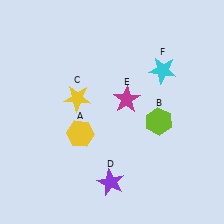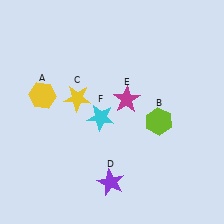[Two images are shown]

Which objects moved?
The objects that moved are: the yellow hexagon (A), the cyan star (F).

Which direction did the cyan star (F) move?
The cyan star (F) moved left.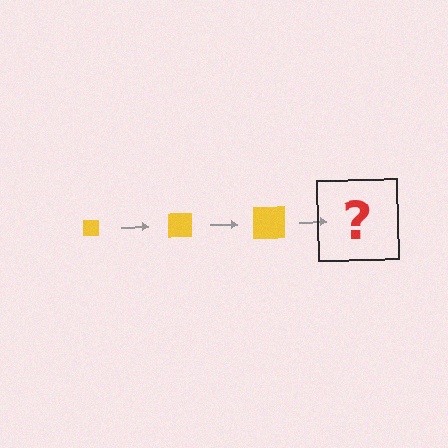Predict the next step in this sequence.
The next step is a yellow square, larger than the previous one.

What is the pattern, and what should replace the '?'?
The pattern is that the square gets progressively larger each step. The '?' should be a yellow square, larger than the previous one.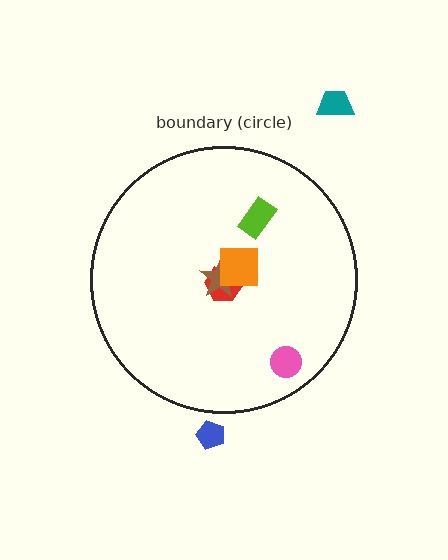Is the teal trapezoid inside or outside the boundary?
Outside.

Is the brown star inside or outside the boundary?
Inside.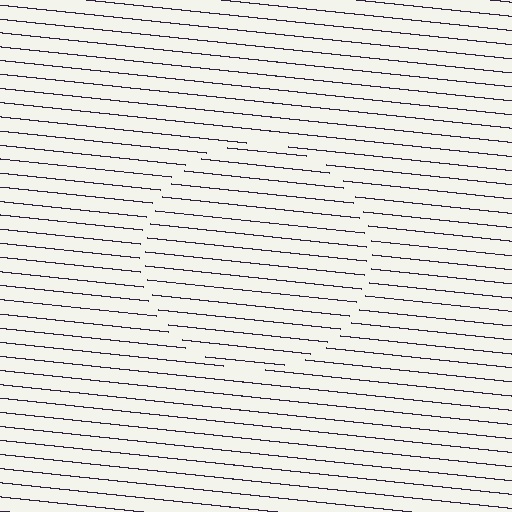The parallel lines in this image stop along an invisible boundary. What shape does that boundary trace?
An illusory circle. The interior of the shape contains the same grating, shifted by half a period — the contour is defined by the phase discontinuity where line-ends from the inner and outer gratings abut.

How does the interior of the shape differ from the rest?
The interior of the shape contains the same grating, shifted by half a period — the contour is defined by the phase discontinuity where line-ends from the inner and outer gratings abut.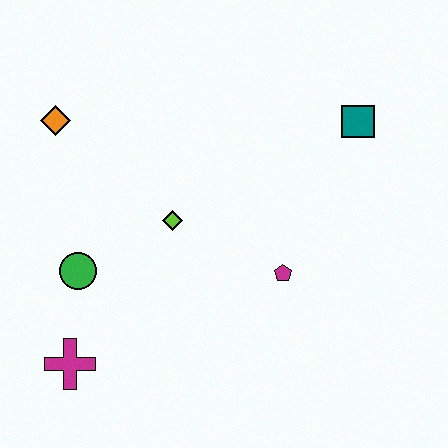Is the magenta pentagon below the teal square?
Yes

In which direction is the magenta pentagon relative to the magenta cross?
The magenta pentagon is to the right of the magenta cross.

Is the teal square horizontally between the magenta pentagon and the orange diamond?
No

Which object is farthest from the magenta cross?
The teal square is farthest from the magenta cross.